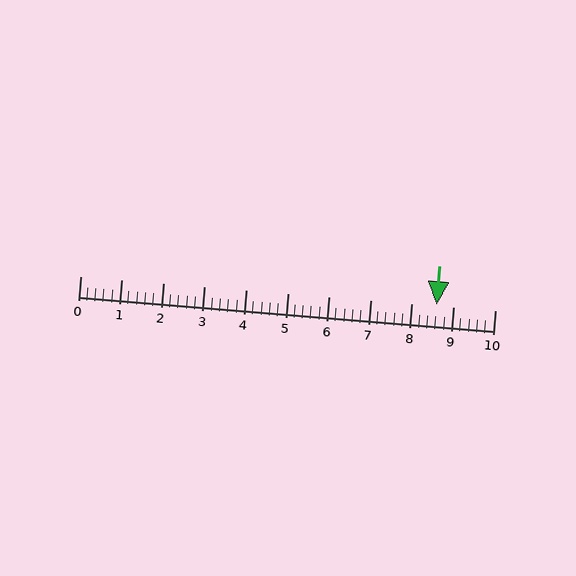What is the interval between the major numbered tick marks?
The major tick marks are spaced 1 units apart.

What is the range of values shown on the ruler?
The ruler shows values from 0 to 10.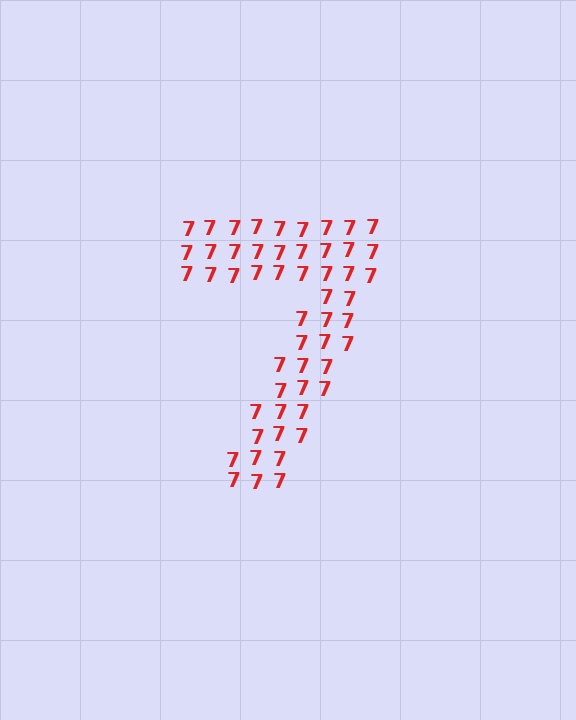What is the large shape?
The large shape is the digit 7.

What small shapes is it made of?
It is made of small digit 7's.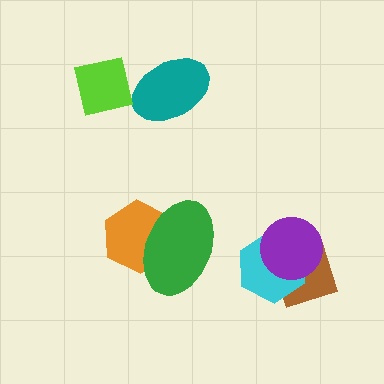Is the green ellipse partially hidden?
No, no other shape covers it.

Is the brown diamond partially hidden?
Yes, it is partially covered by another shape.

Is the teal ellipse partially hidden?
Yes, it is partially covered by another shape.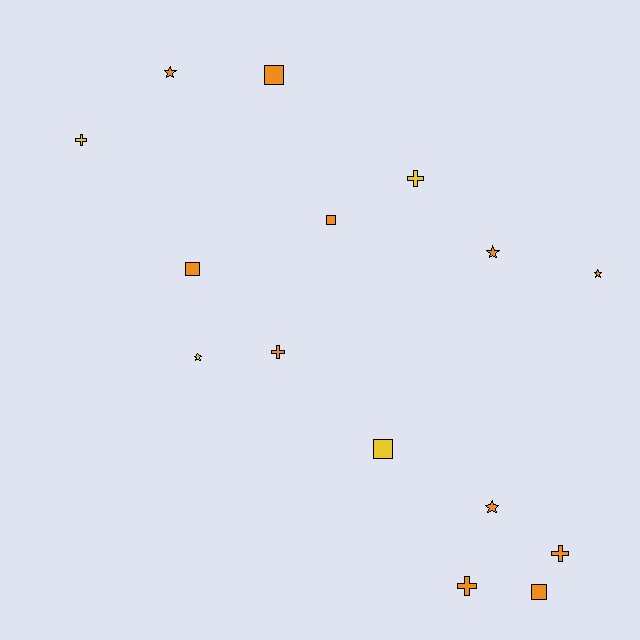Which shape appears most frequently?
Square, with 5 objects.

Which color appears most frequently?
Orange, with 11 objects.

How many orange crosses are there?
There are 3 orange crosses.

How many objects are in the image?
There are 15 objects.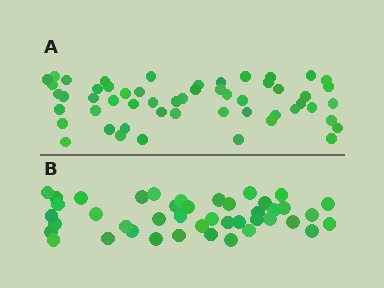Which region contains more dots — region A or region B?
Region A (the top region) has more dots.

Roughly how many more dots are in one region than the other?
Region A has roughly 12 or so more dots than region B.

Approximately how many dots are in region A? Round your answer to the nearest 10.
About 50 dots. (The exact count is 54, which rounds to 50.)